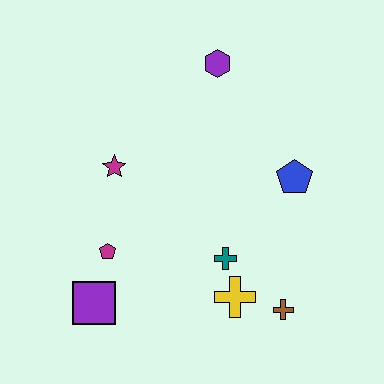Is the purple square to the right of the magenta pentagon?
No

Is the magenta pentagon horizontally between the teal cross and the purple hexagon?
No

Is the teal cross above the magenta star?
No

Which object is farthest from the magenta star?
The brown cross is farthest from the magenta star.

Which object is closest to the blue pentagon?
The teal cross is closest to the blue pentagon.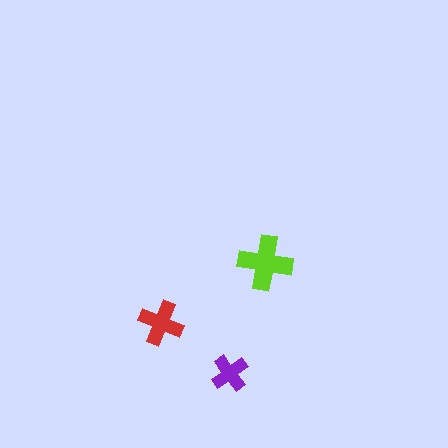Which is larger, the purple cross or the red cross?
The red one.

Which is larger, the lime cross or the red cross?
The lime one.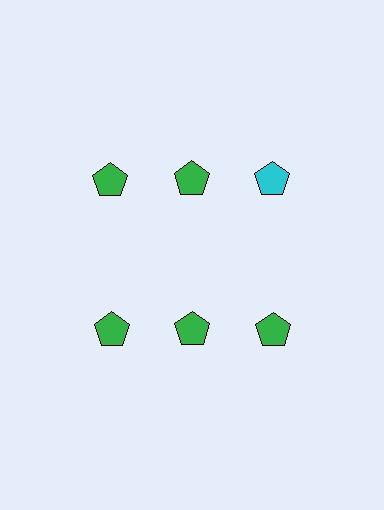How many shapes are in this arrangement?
There are 6 shapes arranged in a grid pattern.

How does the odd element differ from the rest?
It has a different color: cyan instead of green.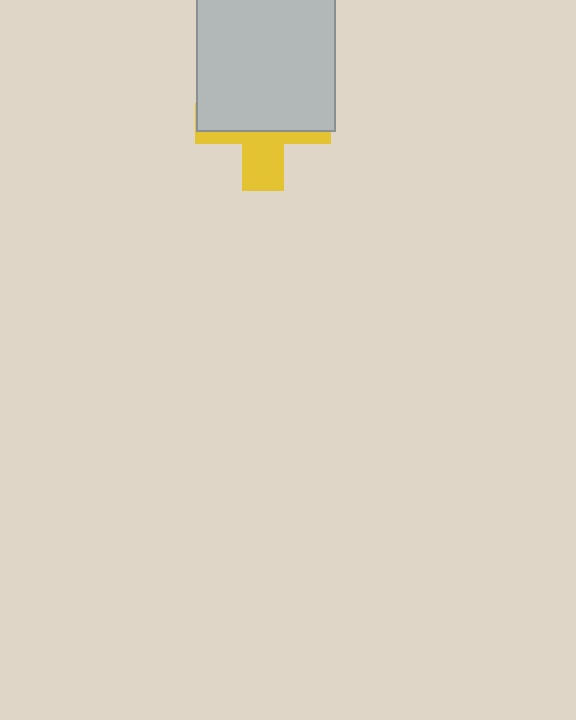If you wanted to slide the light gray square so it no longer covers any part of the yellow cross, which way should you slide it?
Slide it up — that is the most direct way to separate the two shapes.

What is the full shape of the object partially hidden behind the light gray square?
The partially hidden object is a yellow cross.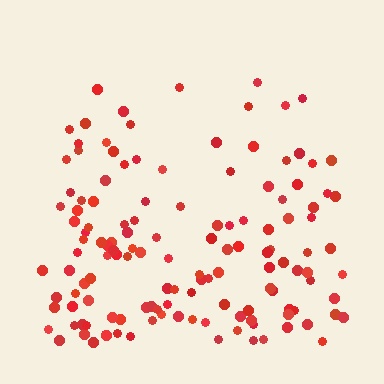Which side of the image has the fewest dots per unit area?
The top.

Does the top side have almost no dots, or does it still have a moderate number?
Still a moderate number, just noticeably fewer than the bottom.